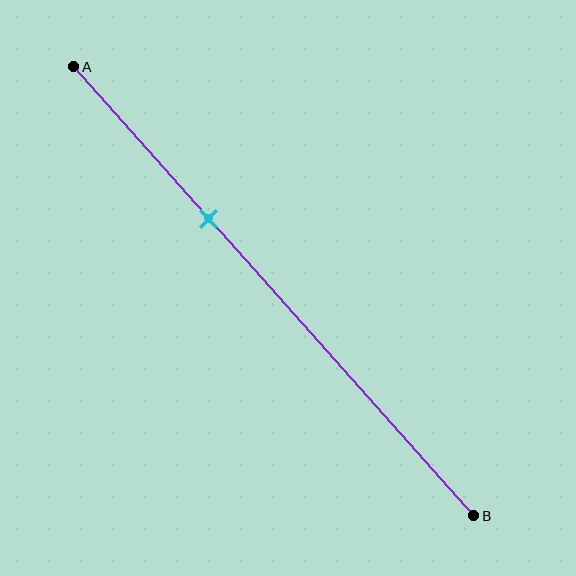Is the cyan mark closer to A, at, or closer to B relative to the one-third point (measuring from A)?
The cyan mark is approximately at the one-third point of segment AB.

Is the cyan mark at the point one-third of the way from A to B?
Yes, the mark is approximately at the one-third point.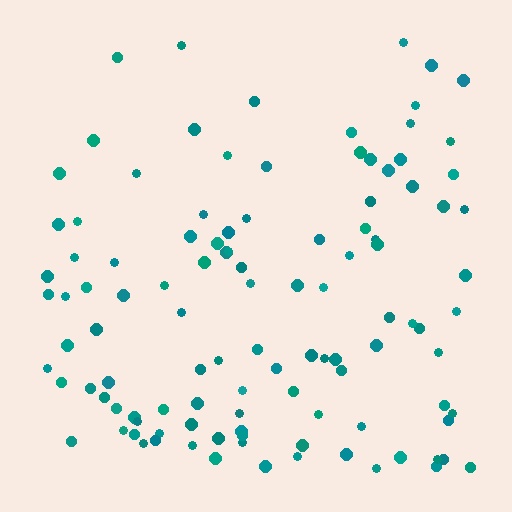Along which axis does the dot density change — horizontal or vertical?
Vertical.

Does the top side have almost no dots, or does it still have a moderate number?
Still a moderate number, just noticeably fewer than the bottom.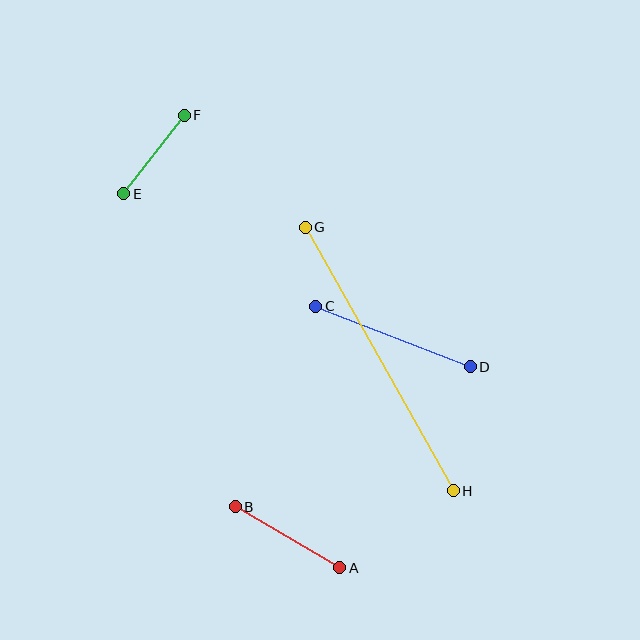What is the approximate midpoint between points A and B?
The midpoint is at approximately (288, 537) pixels.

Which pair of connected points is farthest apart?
Points G and H are farthest apart.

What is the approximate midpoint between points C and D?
The midpoint is at approximately (393, 336) pixels.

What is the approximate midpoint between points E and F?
The midpoint is at approximately (154, 155) pixels.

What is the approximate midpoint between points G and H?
The midpoint is at approximately (379, 359) pixels.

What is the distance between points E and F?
The distance is approximately 99 pixels.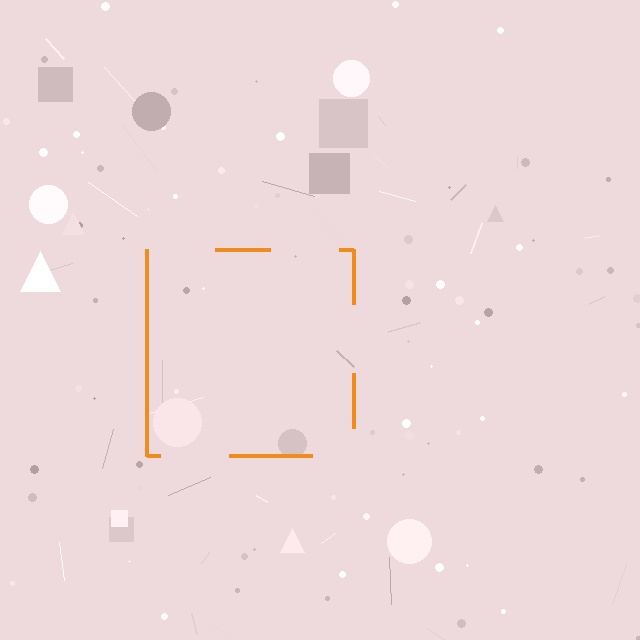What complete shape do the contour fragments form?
The contour fragments form a square.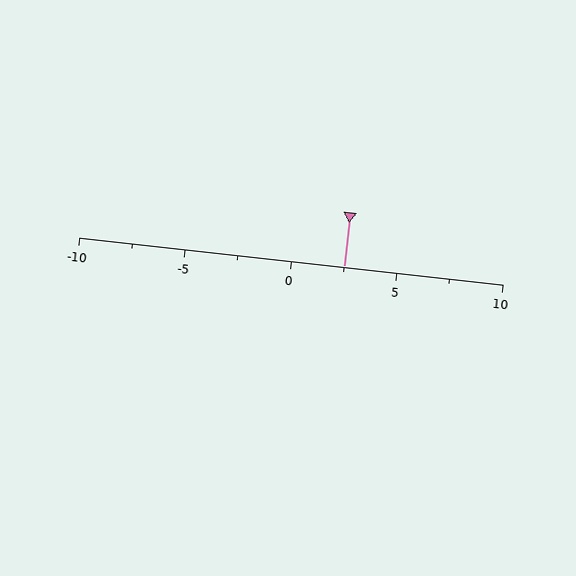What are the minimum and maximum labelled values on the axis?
The axis runs from -10 to 10.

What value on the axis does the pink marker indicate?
The marker indicates approximately 2.5.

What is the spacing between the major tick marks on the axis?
The major ticks are spaced 5 apart.